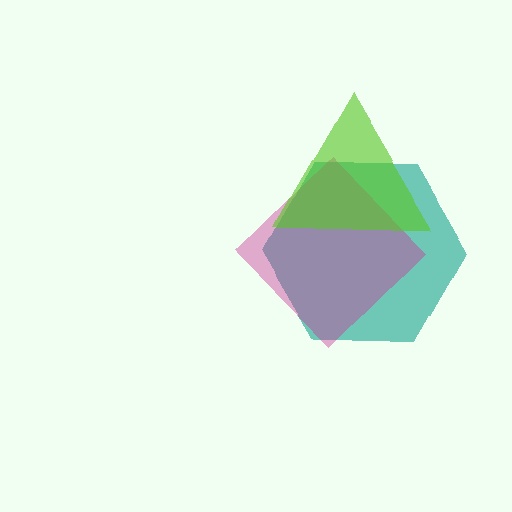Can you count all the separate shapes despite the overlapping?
Yes, there are 3 separate shapes.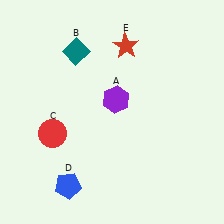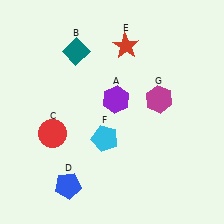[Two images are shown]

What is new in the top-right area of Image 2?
A magenta hexagon (G) was added in the top-right area of Image 2.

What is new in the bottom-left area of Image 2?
A cyan pentagon (F) was added in the bottom-left area of Image 2.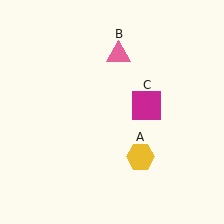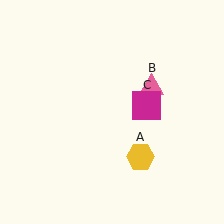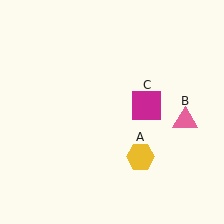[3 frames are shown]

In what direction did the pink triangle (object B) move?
The pink triangle (object B) moved down and to the right.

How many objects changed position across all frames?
1 object changed position: pink triangle (object B).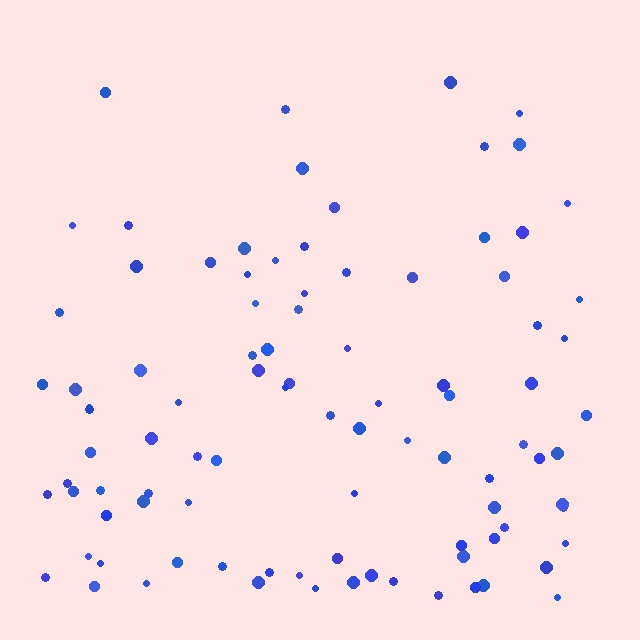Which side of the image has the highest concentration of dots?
The bottom.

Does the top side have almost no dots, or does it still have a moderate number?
Still a moderate number, just noticeably fewer than the bottom.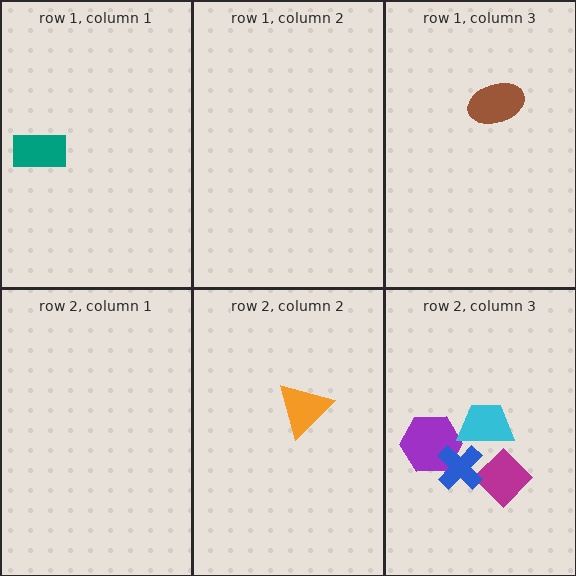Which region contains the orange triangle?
The row 2, column 2 region.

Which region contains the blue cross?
The row 2, column 3 region.